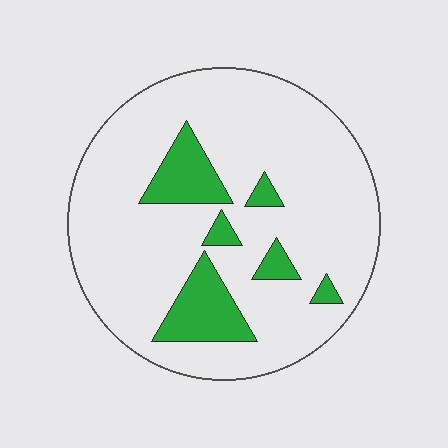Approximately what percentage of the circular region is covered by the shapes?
Approximately 15%.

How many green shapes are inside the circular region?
6.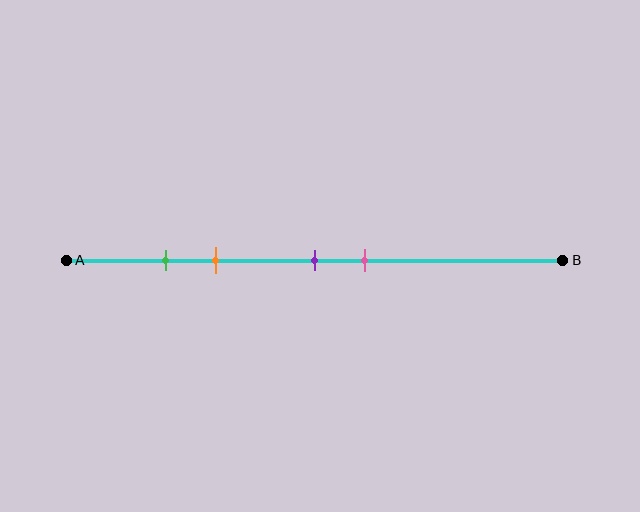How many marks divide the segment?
There are 4 marks dividing the segment.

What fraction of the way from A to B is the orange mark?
The orange mark is approximately 30% (0.3) of the way from A to B.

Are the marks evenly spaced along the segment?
No, the marks are not evenly spaced.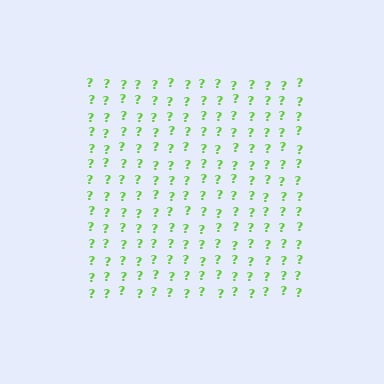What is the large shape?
The large shape is a square.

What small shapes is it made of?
It is made of small question marks.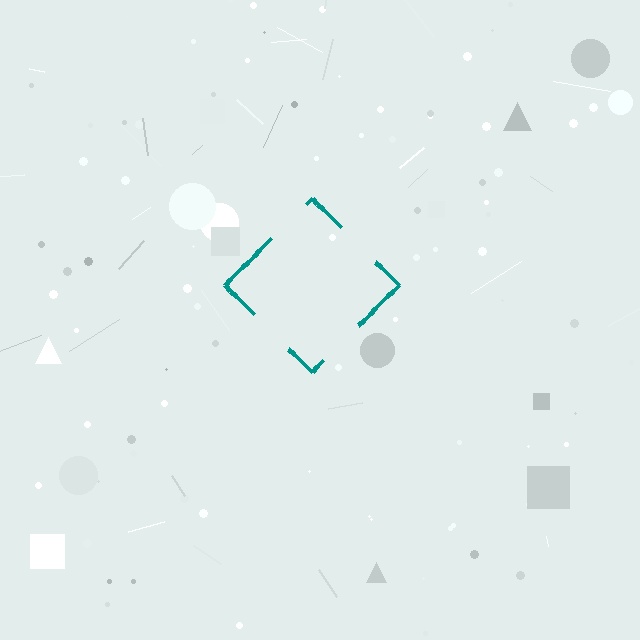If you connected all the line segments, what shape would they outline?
They would outline a diamond.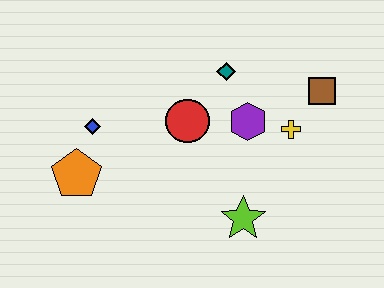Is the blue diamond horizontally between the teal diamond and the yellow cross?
No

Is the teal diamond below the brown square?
No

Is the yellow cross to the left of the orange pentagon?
No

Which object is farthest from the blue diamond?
The brown square is farthest from the blue diamond.